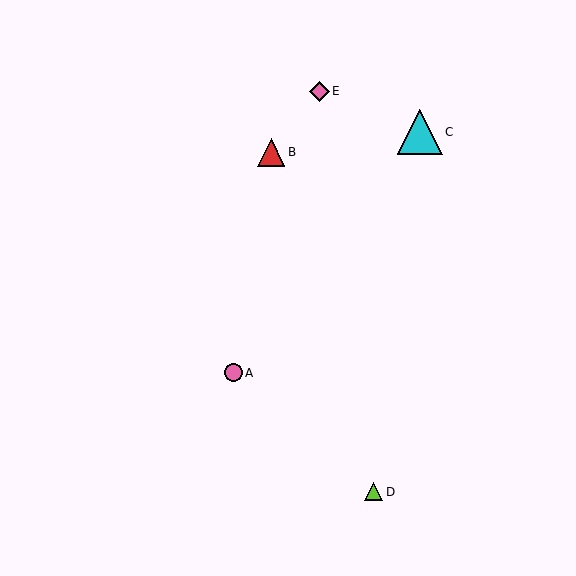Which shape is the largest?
The cyan triangle (labeled C) is the largest.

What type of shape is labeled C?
Shape C is a cyan triangle.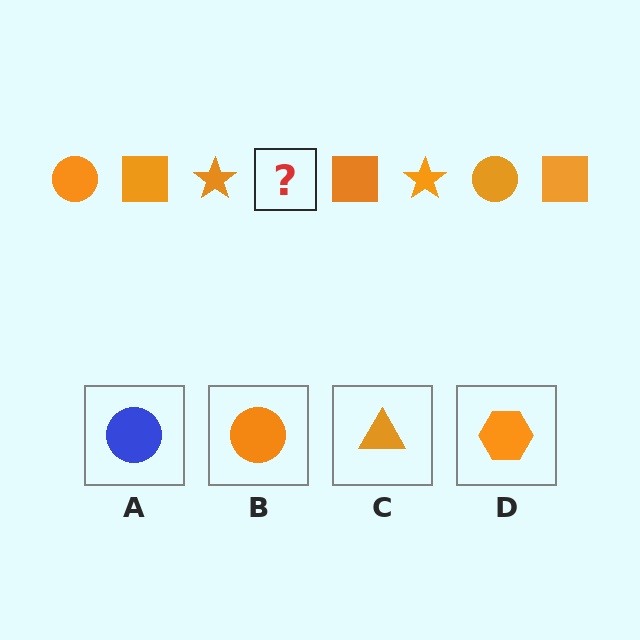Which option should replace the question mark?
Option B.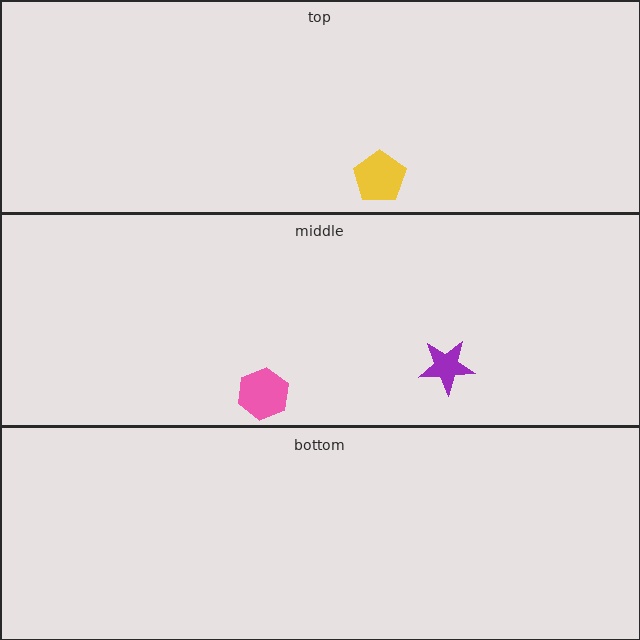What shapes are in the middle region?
The pink hexagon, the purple star.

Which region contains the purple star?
The middle region.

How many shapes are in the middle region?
2.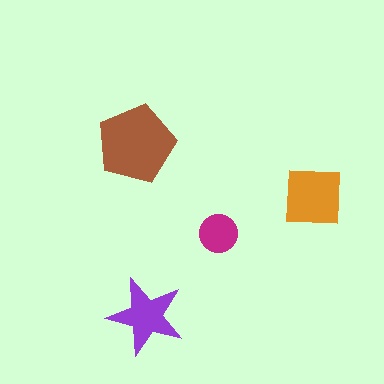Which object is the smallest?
The magenta circle.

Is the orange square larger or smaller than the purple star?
Larger.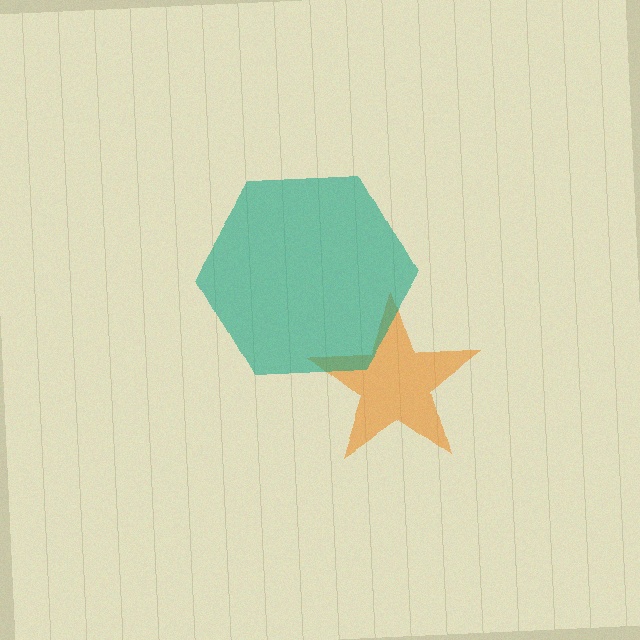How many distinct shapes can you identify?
There are 2 distinct shapes: an orange star, a teal hexagon.